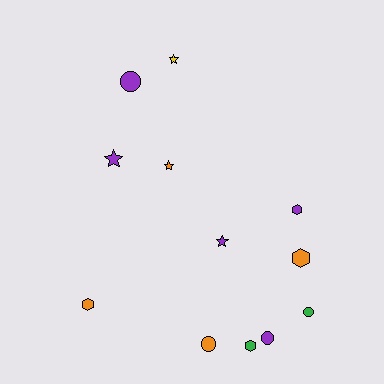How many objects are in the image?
There are 12 objects.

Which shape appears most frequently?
Star, with 4 objects.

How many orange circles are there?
There is 1 orange circle.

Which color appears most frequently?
Purple, with 5 objects.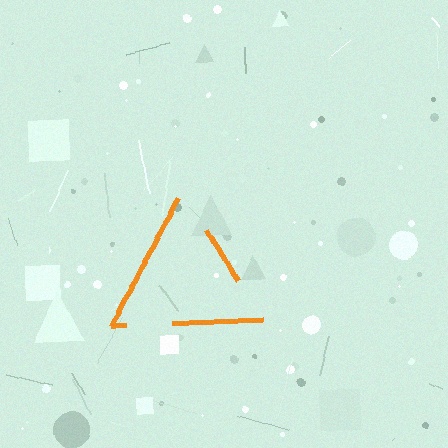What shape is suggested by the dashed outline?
The dashed outline suggests a triangle.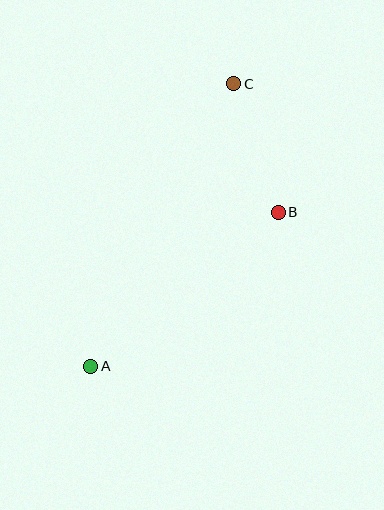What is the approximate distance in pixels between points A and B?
The distance between A and B is approximately 243 pixels.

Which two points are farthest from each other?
Points A and C are farthest from each other.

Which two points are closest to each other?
Points B and C are closest to each other.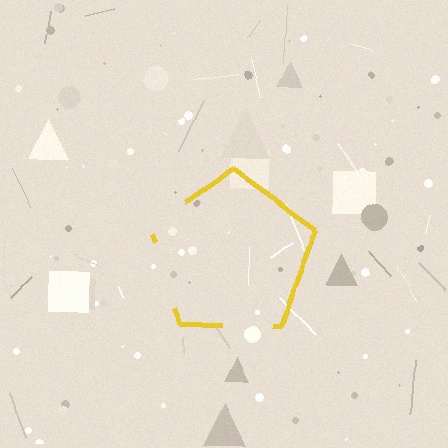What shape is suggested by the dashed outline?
The dashed outline suggests a pentagon.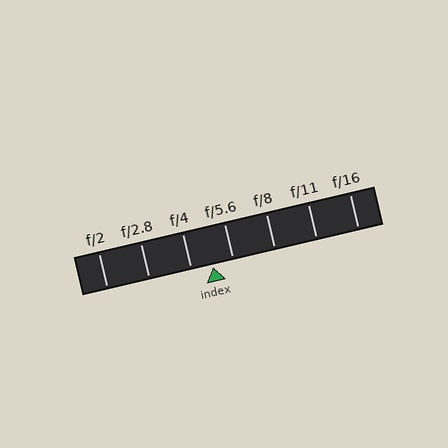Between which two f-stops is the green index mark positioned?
The index mark is between f/4 and f/5.6.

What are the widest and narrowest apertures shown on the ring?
The widest aperture shown is f/2 and the narrowest is f/16.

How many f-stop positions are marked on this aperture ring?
There are 7 f-stop positions marked.